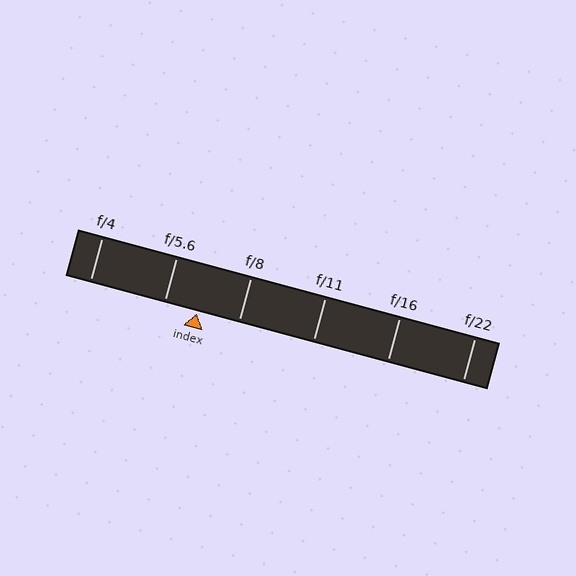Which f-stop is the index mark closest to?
The index mark is closest to f/5.6.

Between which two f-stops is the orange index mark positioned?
The index mark is between f/5.6 and f/8.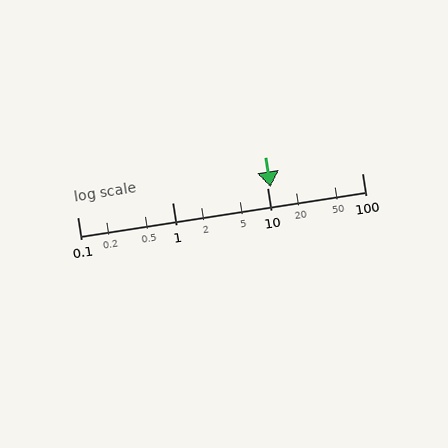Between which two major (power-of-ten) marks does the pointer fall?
The pointer is between 10 and 100.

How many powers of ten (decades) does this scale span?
The scale spans 3 decades, from 0.1 to 100.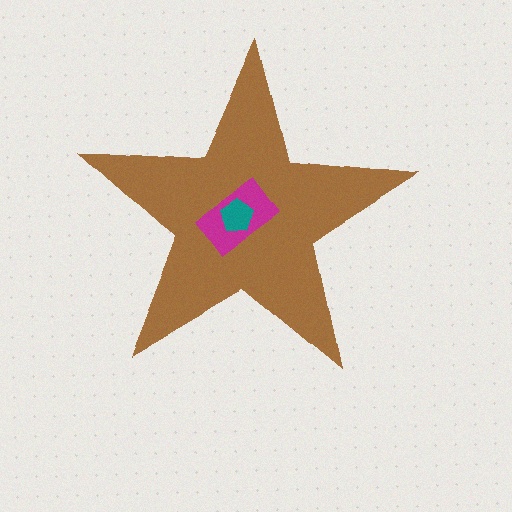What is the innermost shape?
The teal pentagon.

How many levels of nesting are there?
3.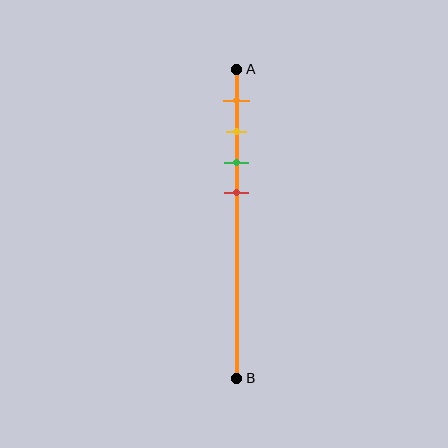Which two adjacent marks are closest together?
The yellow and green marks are the closest adjacent pair.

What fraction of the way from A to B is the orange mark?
The orange mark is approximately 10% (0.1) of the way from A to B.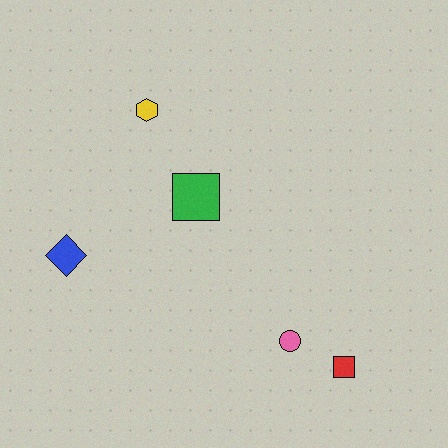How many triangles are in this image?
There are no triangles.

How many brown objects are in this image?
There are no brown objects.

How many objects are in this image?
There are 5 objects.